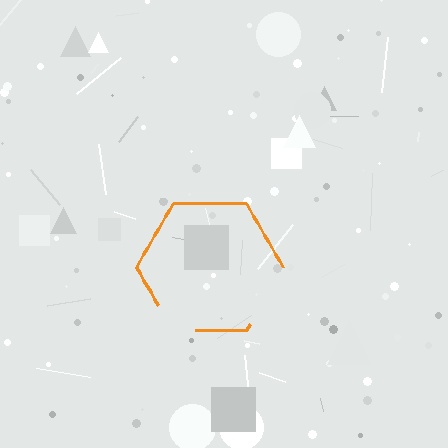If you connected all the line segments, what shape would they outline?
They would outline a hexagon.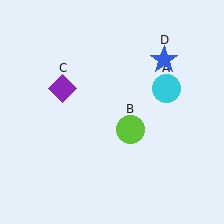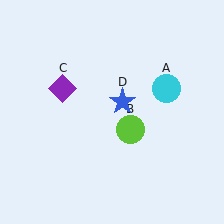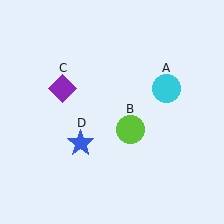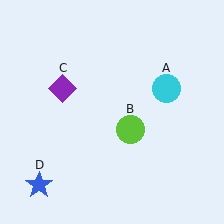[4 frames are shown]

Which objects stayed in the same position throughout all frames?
Cyan circle (object A) and lime circle (object B) and purple diamond (object C) remained stationary.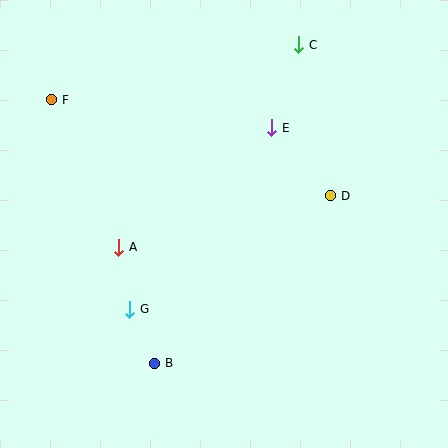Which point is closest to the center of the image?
Point E at (272, 128) is closest to the center.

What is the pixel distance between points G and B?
The distance between G and B is 60 pixels.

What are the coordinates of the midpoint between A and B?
The midpoint between A and B is at (137, 305).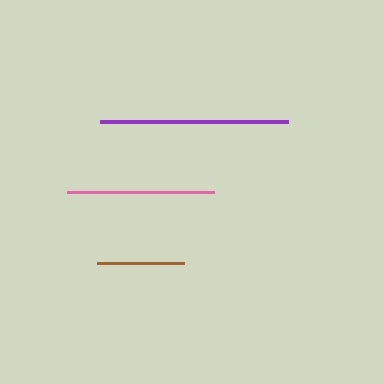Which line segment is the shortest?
The brown line is the shortest at approximately 87 pixels.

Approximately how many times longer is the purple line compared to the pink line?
The purple line is approximately 1.3 times the length of the pink line.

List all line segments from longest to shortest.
From longest to shortest: purple, pink, brown.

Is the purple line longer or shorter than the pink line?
The purple line is longer than the pink line.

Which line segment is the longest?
The purple line is the longest at approximately 188 pixels.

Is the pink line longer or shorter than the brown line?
The pink line is longer than the brown line.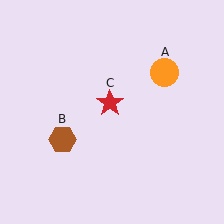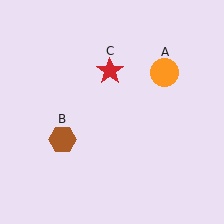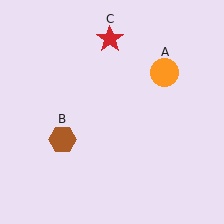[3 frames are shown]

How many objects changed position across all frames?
1 object changed position: red star (object C).